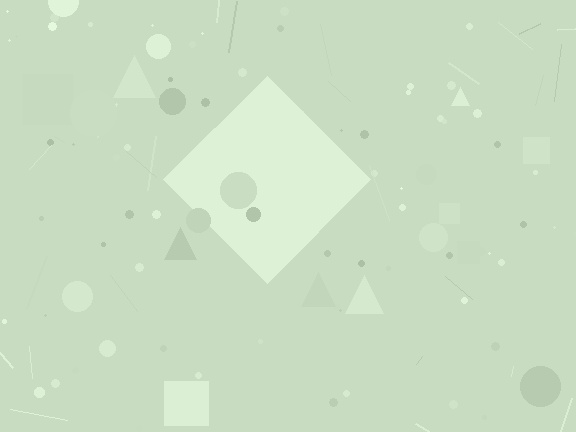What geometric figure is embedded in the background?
A diamond is embedded in the background.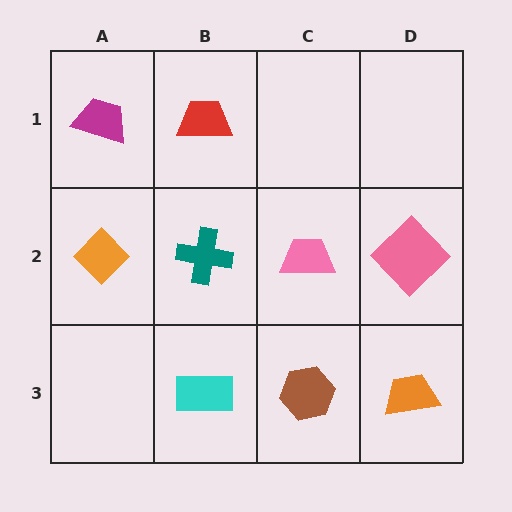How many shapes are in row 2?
4 shapes.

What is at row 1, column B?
A red trapezoid.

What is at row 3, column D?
An orange trapezoid.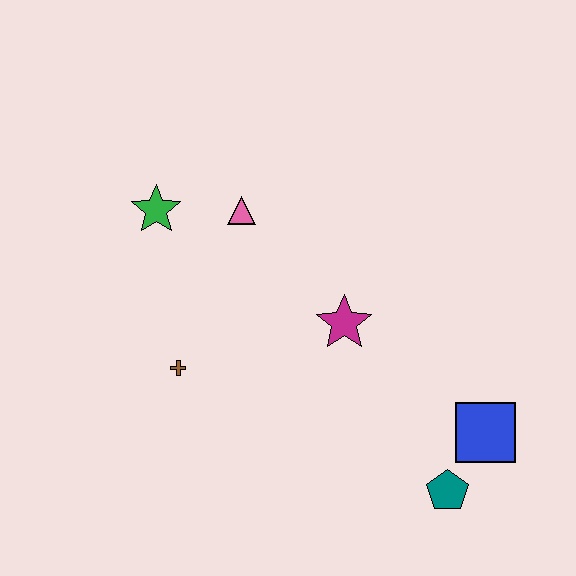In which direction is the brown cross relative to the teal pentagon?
The brown cross is to the left of the teal pentagon.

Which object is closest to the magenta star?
The pink triangle is closest to the magenta star.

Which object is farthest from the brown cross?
The blue square is farthest from the brown cross.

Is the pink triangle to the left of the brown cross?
No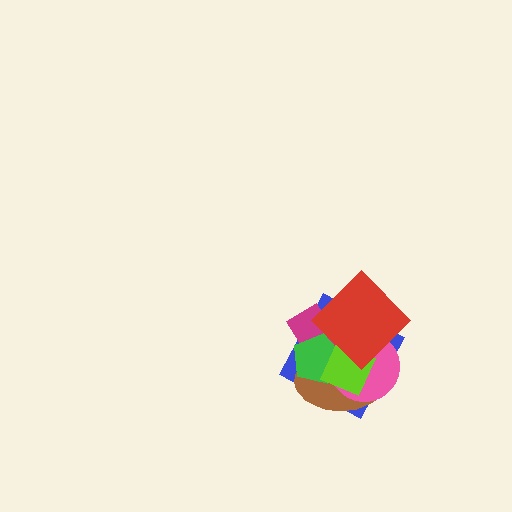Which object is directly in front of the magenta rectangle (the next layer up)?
The brown ellipse is directly in front of the magenta rectangle.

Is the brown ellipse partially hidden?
Yes, it is partially covered by another shape.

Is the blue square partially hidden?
Yes, it is partially covered by another shape.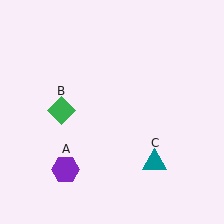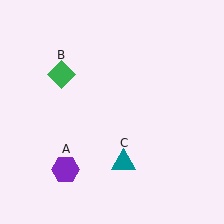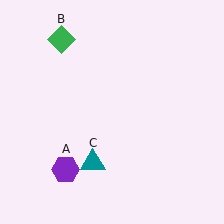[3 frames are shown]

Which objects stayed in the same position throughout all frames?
Purple hexagon (object A) remained stationary.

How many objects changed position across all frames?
2 objects changed position: green diamond (object B), teal triangle (object C).